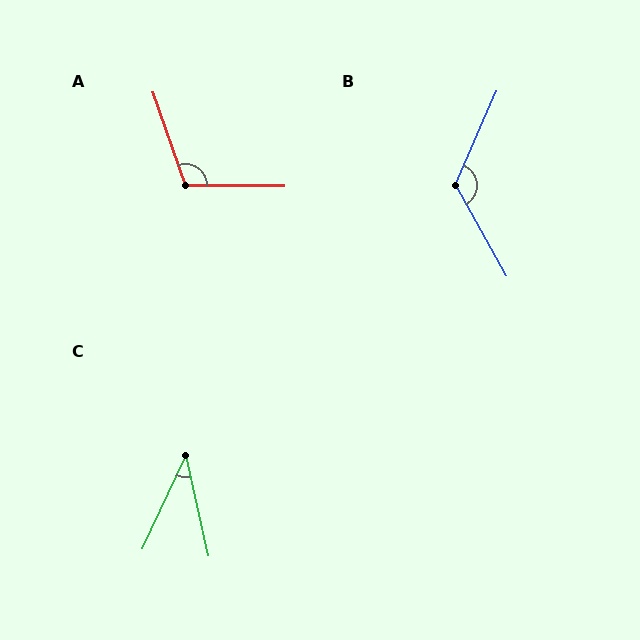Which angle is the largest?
B, at approximately 127 degrees.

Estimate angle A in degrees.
Approximately 110 degrees.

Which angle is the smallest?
C, at approximately 38 degrees.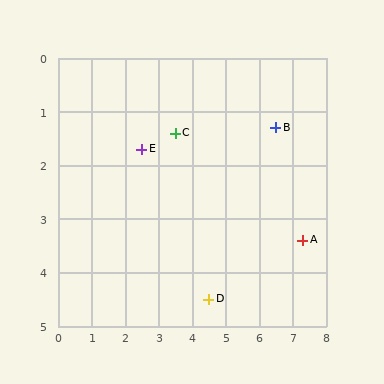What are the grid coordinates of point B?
Point B is at approximately (6.5, 1.3).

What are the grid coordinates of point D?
Point D is at approximately (4.5, 4.5).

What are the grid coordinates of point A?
Point A is at approximately (7.3, 3.4).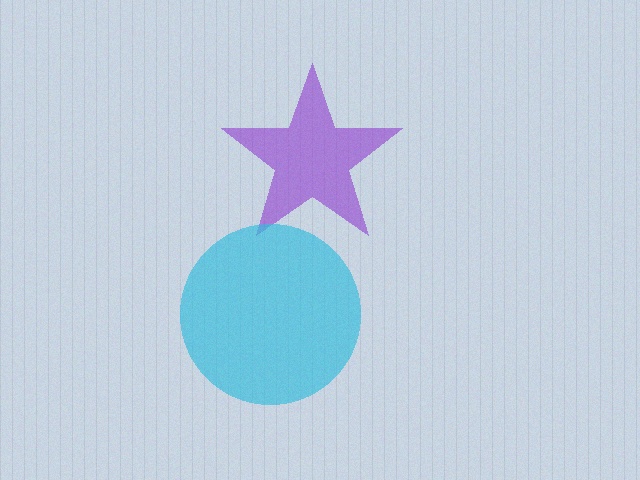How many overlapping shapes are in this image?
There are 2 overlapping shapes in the image.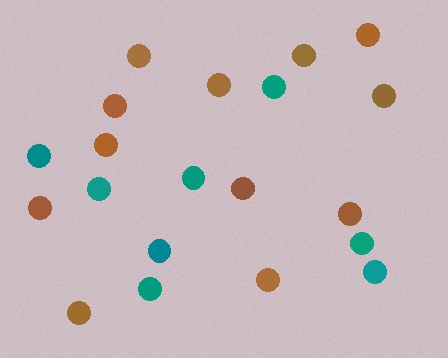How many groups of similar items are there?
There are 2 groups: one group of teal circles (8) and one group of brown circles (12).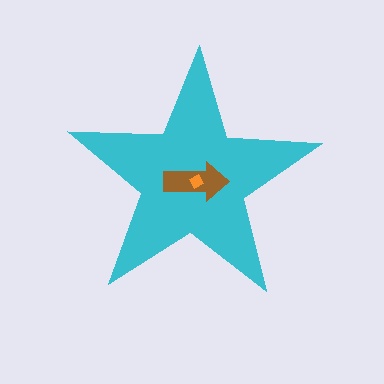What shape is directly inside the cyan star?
The brown arrow.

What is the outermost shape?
The cyan star.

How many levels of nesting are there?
3.